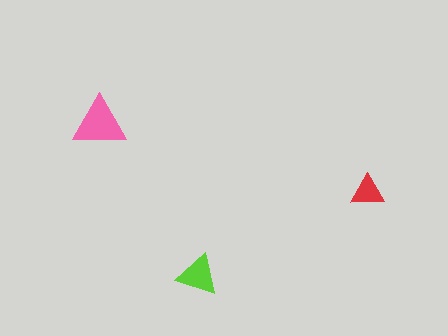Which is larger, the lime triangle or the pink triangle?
The pink one.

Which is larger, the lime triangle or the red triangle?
The lime one.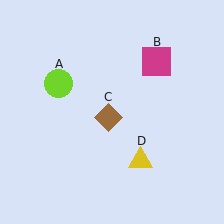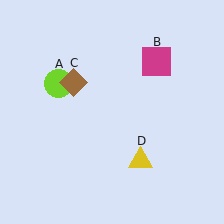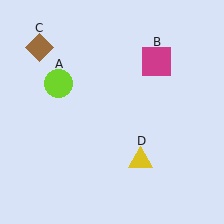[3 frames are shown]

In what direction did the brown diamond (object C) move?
The brown diamond (object C) moved up and to the left.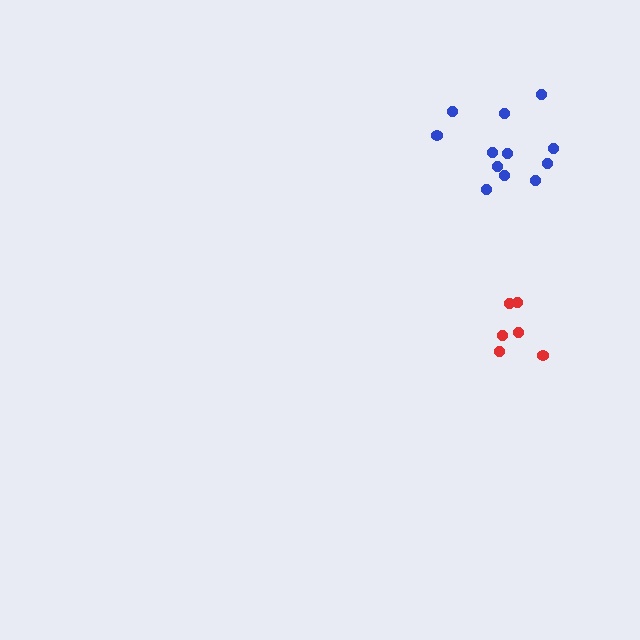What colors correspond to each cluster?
The clusters are colored: red, blue.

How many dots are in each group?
Group 1: 6 dots, Group 2: 12 dots (18 total).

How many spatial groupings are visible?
There are 2 spatial groupings.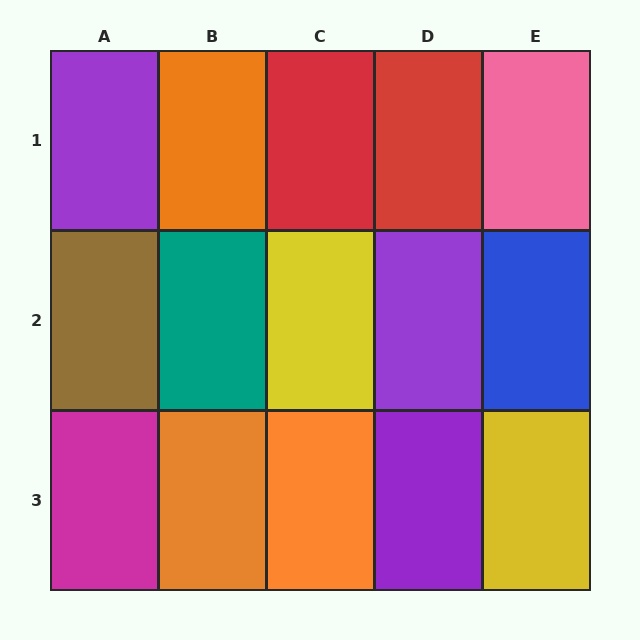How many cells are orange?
3 cells are orange.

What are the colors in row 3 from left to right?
Magenta, orange, orange, purple, yellow.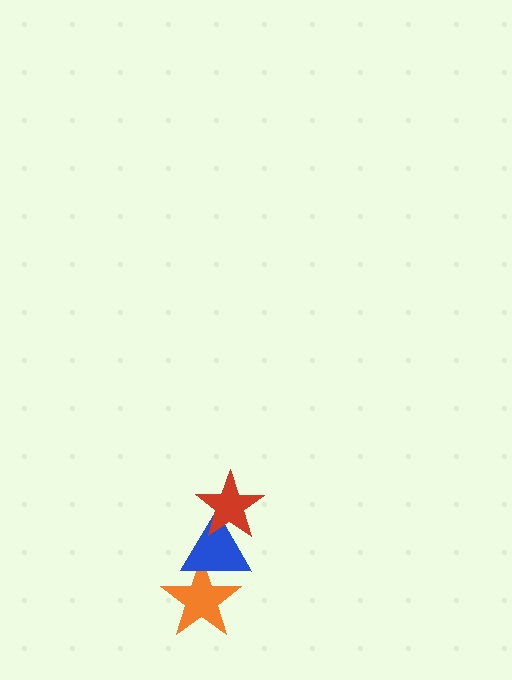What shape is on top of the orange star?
The blue triangle is on top of the orange star.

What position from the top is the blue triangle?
The blue triangle is 2nd from the top.